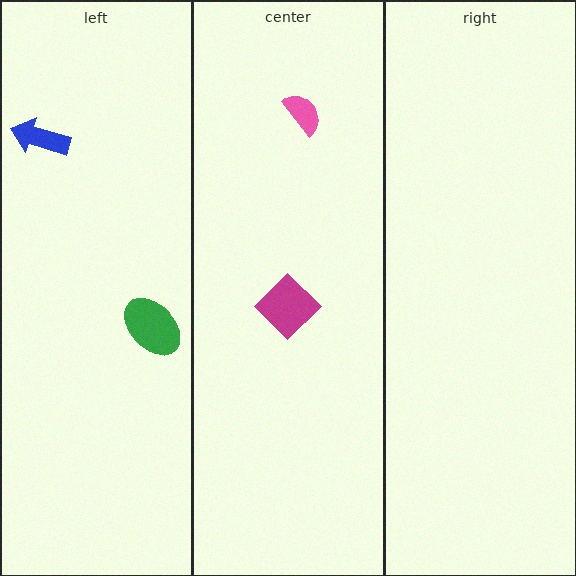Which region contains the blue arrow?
The left region.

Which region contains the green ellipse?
The left region.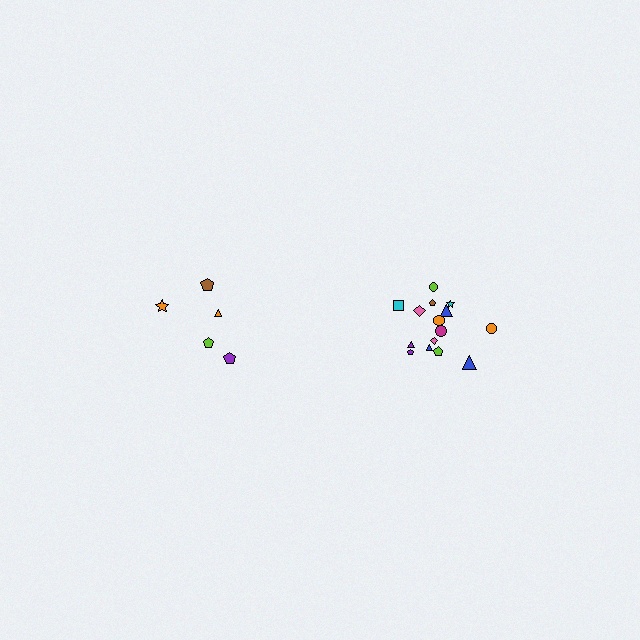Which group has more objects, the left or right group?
The right group.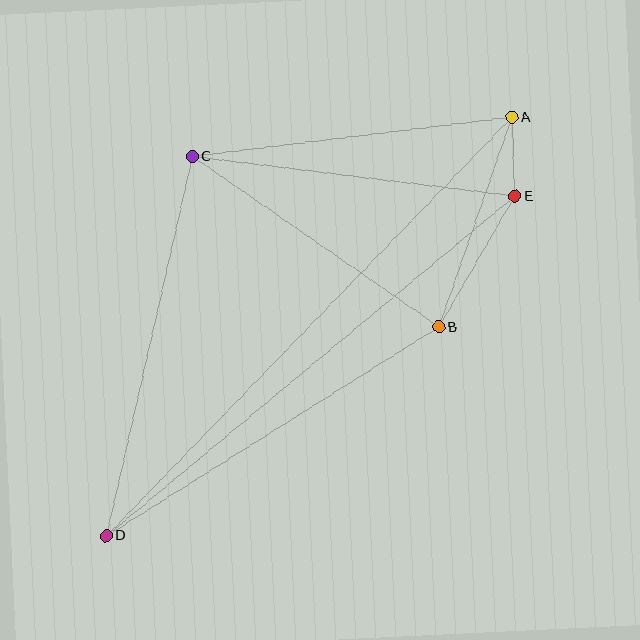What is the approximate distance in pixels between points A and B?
The distance between A and B is approximately 222 pixels.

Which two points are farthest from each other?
Points A and D are farthest from each other.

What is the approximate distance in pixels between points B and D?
The distance between B and D is approximately 392 pixels.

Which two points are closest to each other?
Points A and E are closest to each other.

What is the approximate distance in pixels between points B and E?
The distance between B and E is approximately 152 pixels.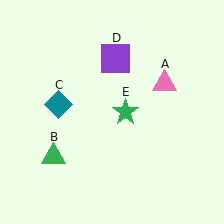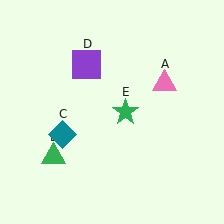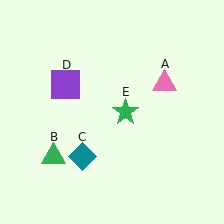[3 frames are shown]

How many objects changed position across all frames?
2 objects changed position: teal diamond (object C), purple square (object D).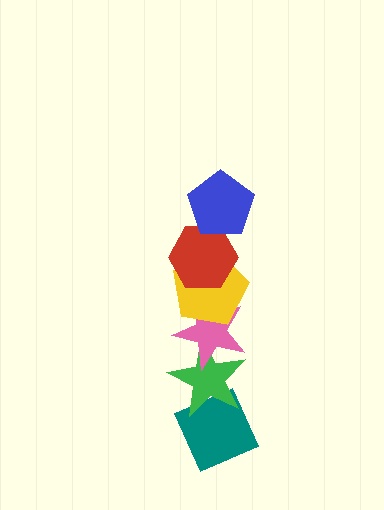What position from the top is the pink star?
The pink star is 4th from the top.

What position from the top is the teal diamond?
The teal diamond is 6th from the top.